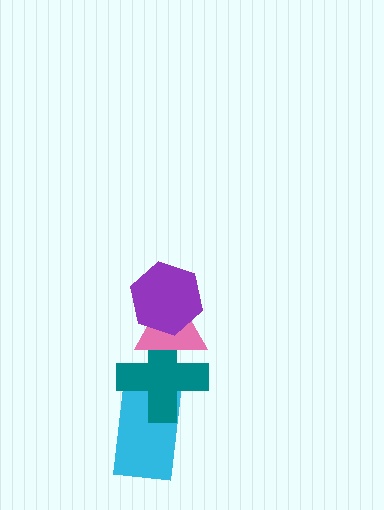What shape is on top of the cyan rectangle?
The teal cross is on top of the cyan rectangle.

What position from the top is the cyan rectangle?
The cyan rectangle is 4th from the top.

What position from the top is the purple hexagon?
The purple hexagon is 1st from the top.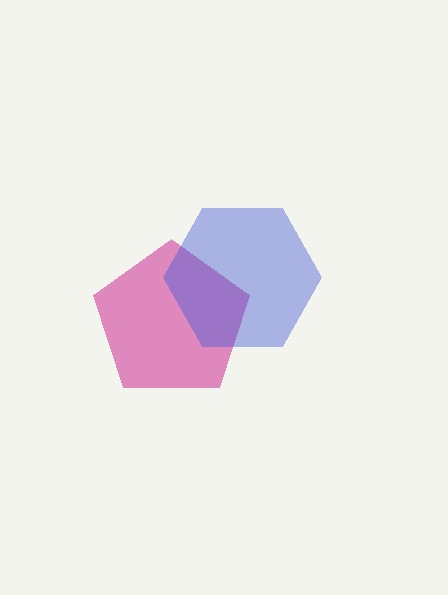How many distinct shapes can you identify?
There are 2 distinct shapes: a magenta pentagon, a blue hexagon.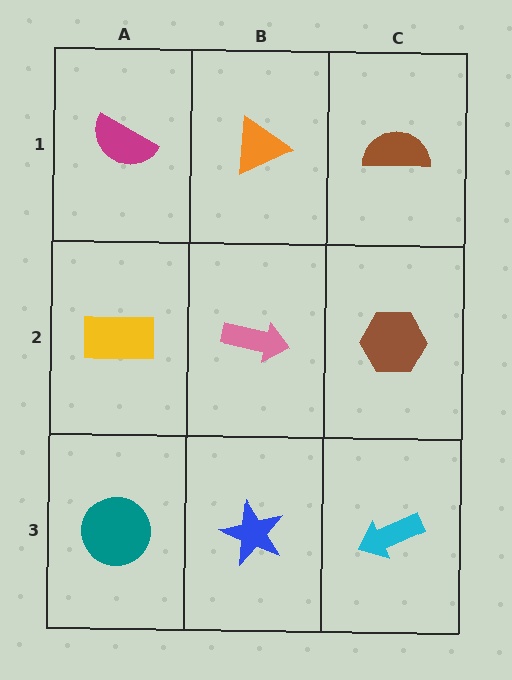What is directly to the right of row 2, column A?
A pink arrow.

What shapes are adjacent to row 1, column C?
A brown hexagon (row 2, column C), an orange triangle (row 1, column B).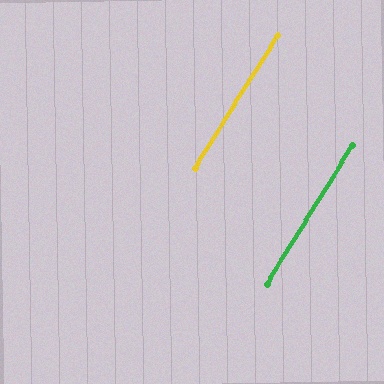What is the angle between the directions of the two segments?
Approximately 0 degrees.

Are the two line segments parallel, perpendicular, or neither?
Parallel — their directions differ by only 0.2°.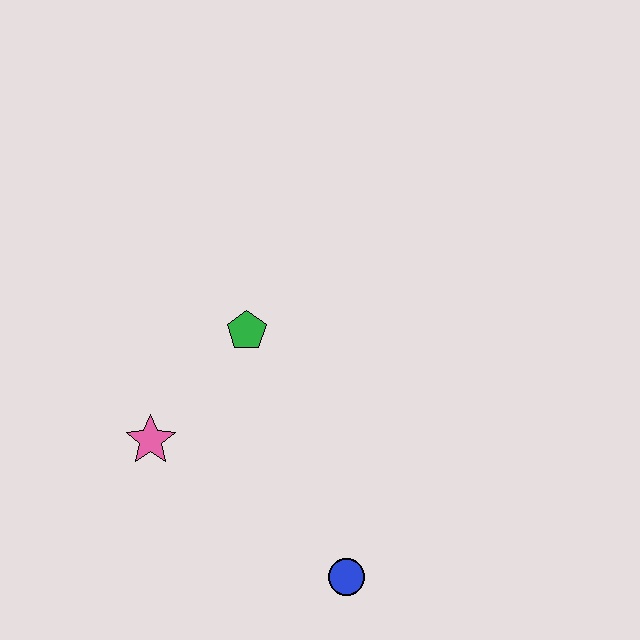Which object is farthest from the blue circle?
The green pentagon is farthest from the blue circle.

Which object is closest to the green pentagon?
The pink star is closest to the green pentagon.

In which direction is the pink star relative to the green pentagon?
The pink star is below the green pentagon.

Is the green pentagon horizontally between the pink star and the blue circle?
Yes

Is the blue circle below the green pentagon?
Yes